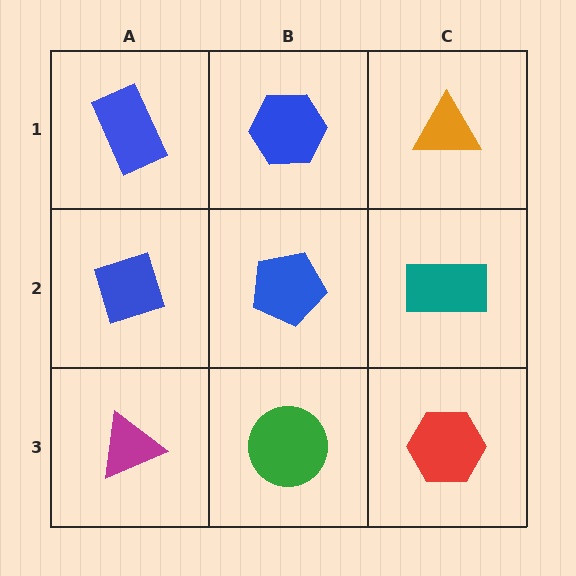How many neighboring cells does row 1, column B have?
3.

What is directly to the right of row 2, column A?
A blue pentagon.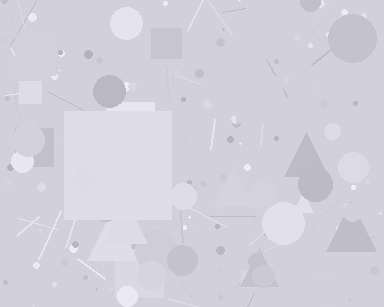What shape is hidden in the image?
A square is hidden in the image.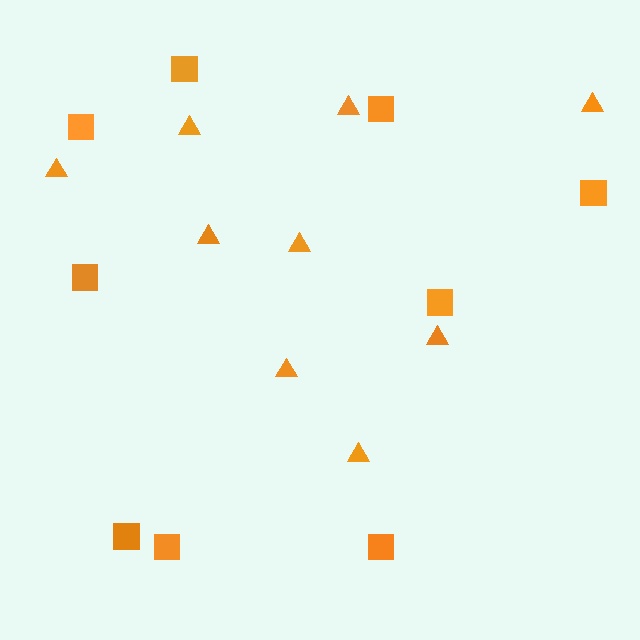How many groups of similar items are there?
There are 2 groups: one group of triangles (9) and one group of squares (9).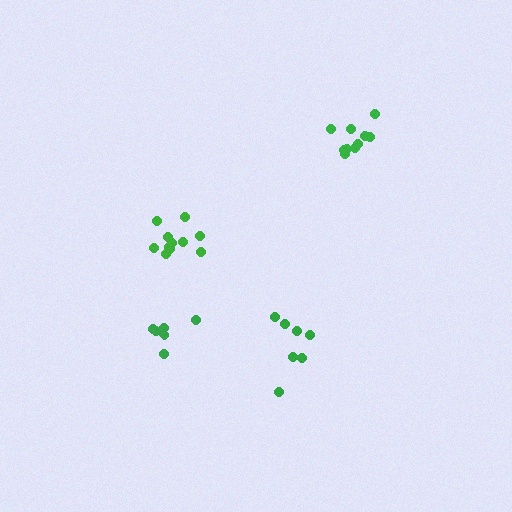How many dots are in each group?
Group 1: 7 dots, Group 2: 7 dots, Group 3: 10 dots, Group 4: 11 dots (35 total).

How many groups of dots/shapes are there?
There are 4 groups.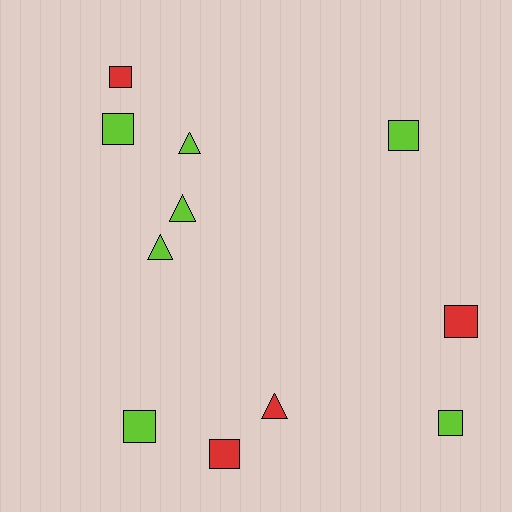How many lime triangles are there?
There are 3 lime triangles.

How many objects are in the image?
There are 11 objects.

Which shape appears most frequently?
Square, with 7 objects.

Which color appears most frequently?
Lime, with 7 objects.